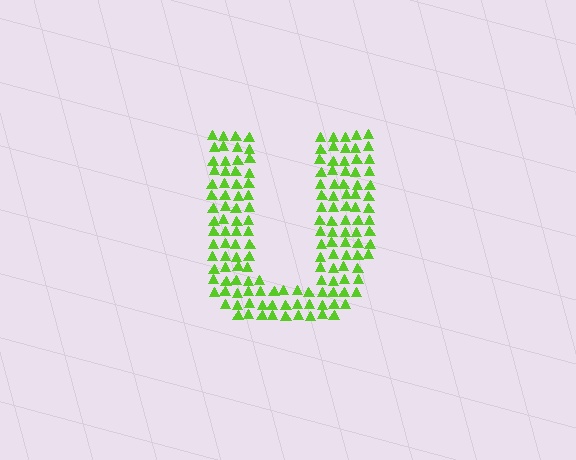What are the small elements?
The small elements are triangles.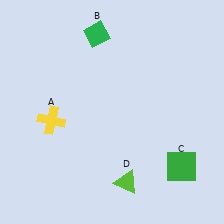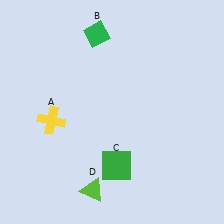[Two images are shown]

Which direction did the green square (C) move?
The green square (C) moved left.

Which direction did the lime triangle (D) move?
The lime triangle (D) moved left.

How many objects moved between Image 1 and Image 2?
2 objects moved between the two images.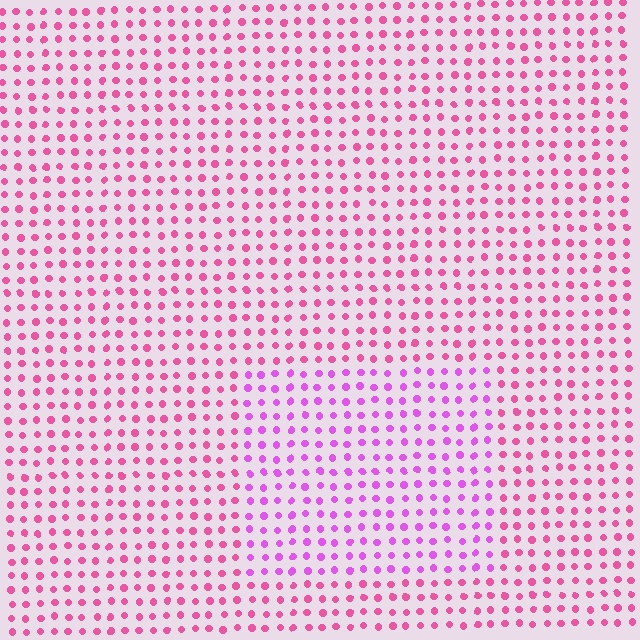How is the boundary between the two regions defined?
The boundary is defined purely by a slight shift in hue (about 34 degrees). Spacing, size, and orientation are identical on both sides.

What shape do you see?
I see a rectangle.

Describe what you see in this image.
The image is filled with small pink elements in a uniform arrangement. A rectangle-shaped region is visible where the elements are tinted to a slightly different hue, forming a subtle color boundary.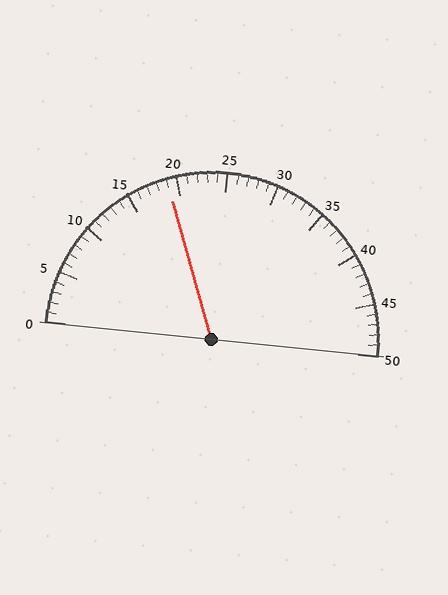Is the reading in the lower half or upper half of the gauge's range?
The reading is in the lower half of the range (0 to 50).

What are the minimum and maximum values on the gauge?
The gauge ranges from 0 to 50.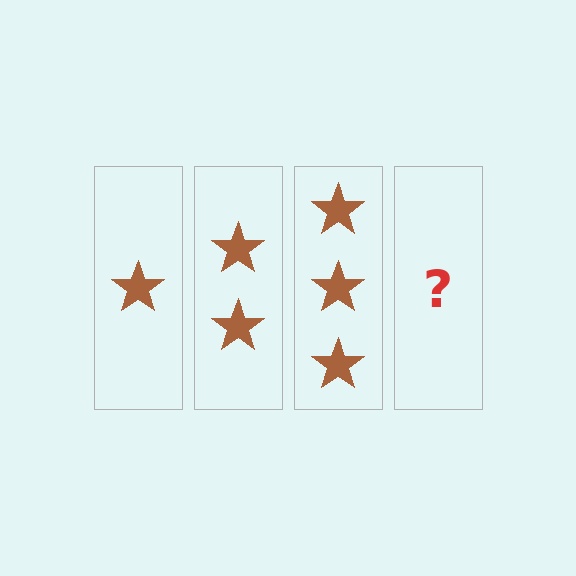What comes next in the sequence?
The next element should be 4 stars.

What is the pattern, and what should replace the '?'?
The pattern is that each step adds one more star. The '?' should be 4 stars.